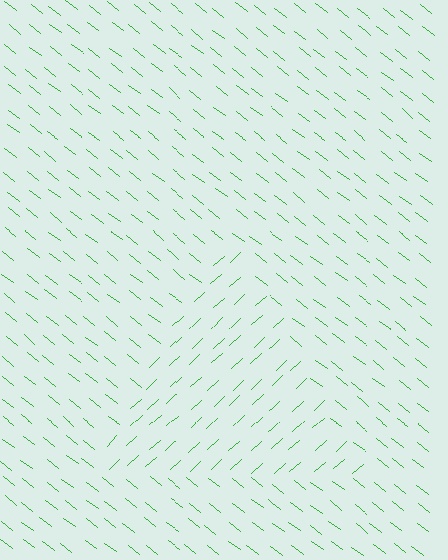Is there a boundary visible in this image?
Yes, there is a texture boundary formed by a change in line orientation.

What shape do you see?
I see a triangle.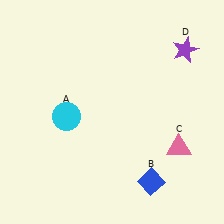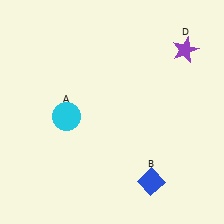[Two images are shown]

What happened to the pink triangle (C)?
The pink triangle (C) was removed in Image 2. It was in the bottom-right area of Image 1.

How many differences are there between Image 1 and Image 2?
There is 1 difference between the two images.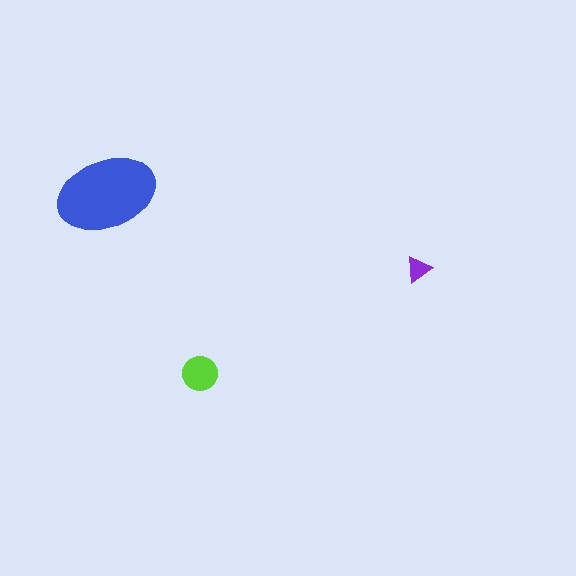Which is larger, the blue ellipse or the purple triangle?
The blue ellipse.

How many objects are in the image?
There are 3 objects in the image.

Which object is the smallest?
The purple triangle.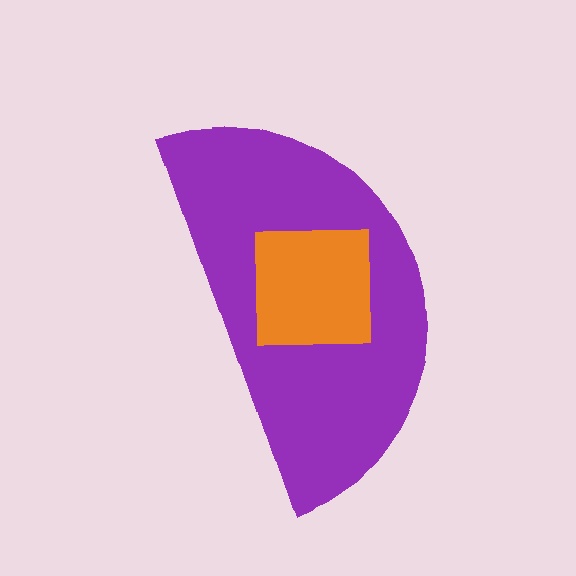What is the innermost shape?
The orange square.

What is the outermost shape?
The purple semicircle.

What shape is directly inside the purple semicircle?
The orange square.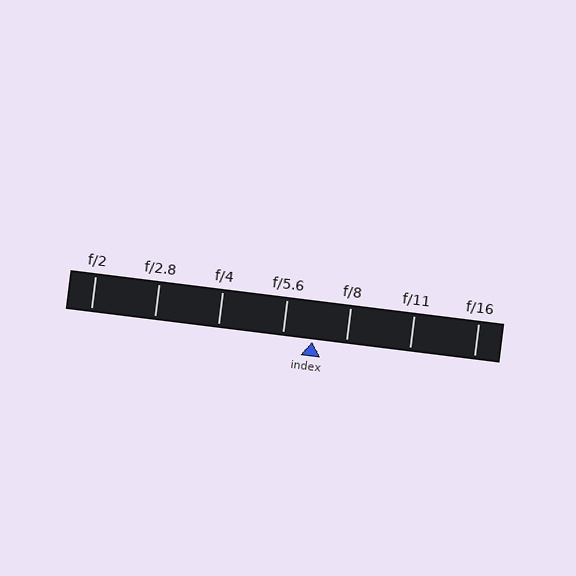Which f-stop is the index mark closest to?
The index mark is closest to f/5.6.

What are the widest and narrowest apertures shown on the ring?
The widest aperture shown is f/2 and the narrowest is f/16.